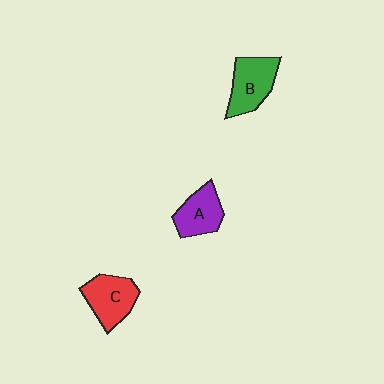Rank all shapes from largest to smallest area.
From largest to smallest: B (green), C (red), A (purple).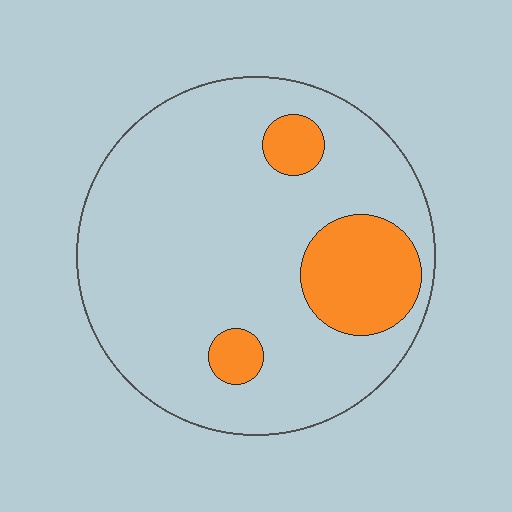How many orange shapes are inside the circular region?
3.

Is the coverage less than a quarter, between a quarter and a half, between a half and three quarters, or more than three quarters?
Less than a quarter.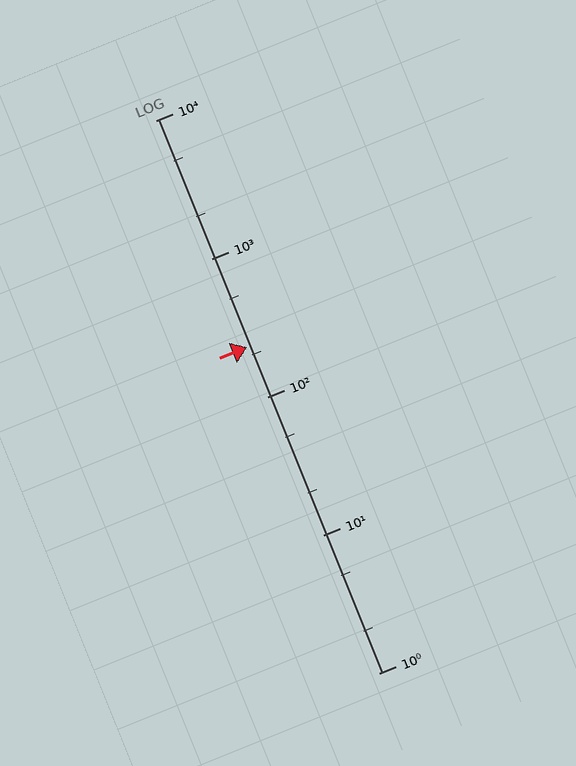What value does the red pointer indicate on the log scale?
The pointer indicates approximately 230.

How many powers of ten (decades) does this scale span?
The scale spans 4 decades, from 1 to 10000.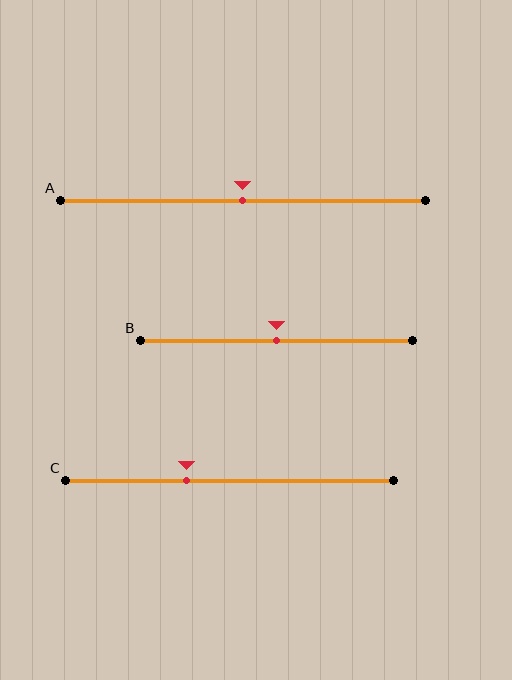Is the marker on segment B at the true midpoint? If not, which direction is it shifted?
Yes, the marker on segment B is at the true midpoint.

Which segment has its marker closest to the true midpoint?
Segment A has its marker closest to the true midpoint.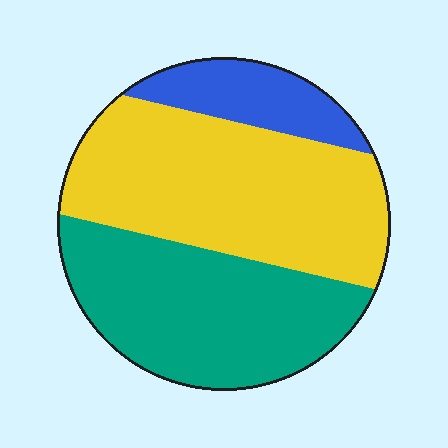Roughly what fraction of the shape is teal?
Teal covers 39% of the shape.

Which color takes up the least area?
Blue, at roughly 15%.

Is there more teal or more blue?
Teal.